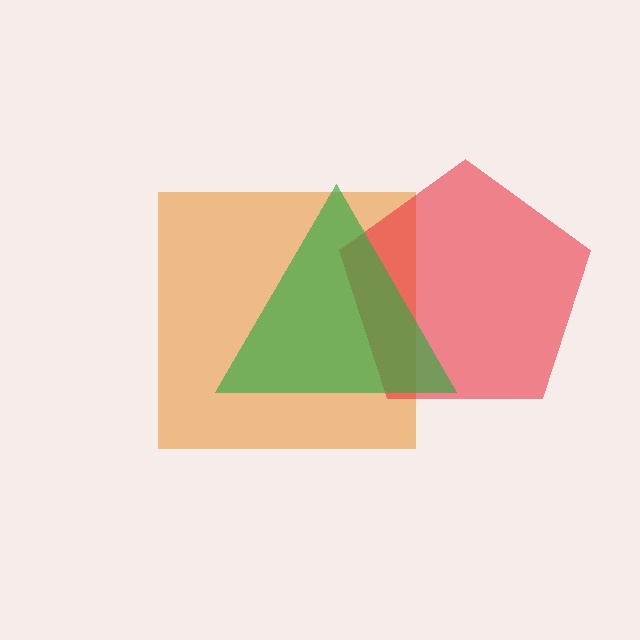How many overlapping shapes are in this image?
There are 3 overlapping shapes in the image.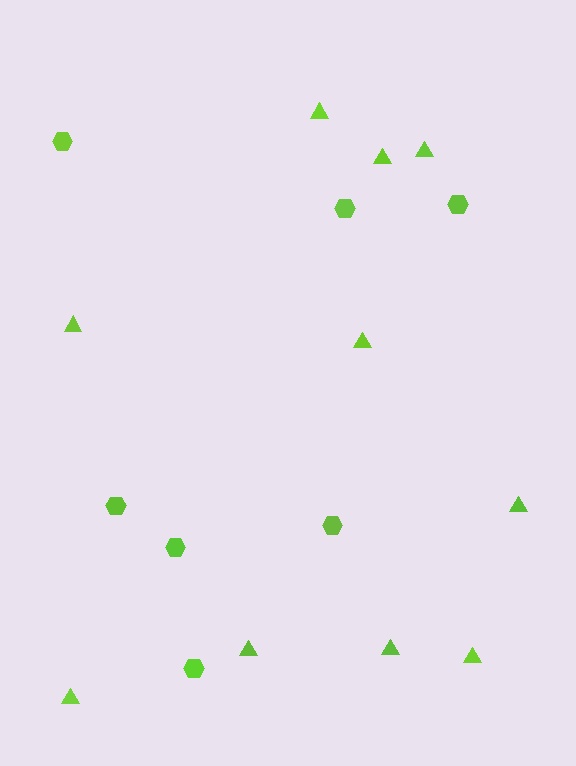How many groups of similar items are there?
There are 2 groups: one group of hexagons (7) and one group of triangles (10).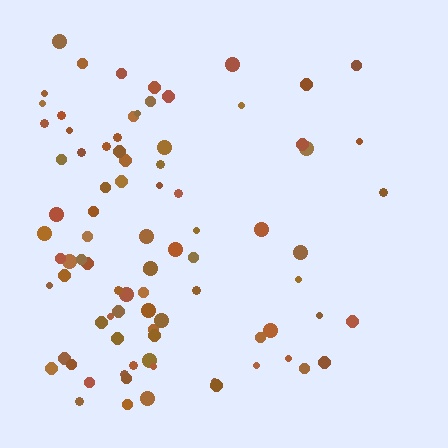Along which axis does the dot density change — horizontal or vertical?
Horizontal.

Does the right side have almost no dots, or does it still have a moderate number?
Still a moderate number, just noticeably fewer than the left.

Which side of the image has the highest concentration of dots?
The left.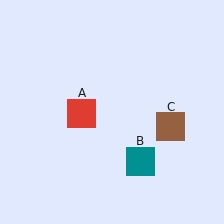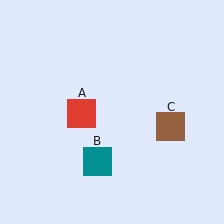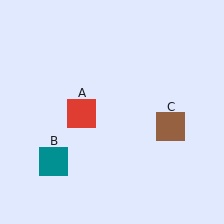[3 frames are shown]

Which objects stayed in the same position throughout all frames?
Red square (object A) and brown square (object C) remained stationary.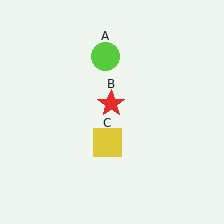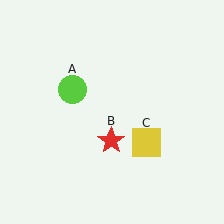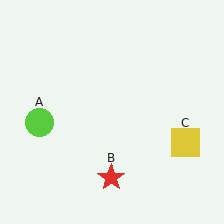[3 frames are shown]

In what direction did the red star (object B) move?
The red star (object B) moved down.